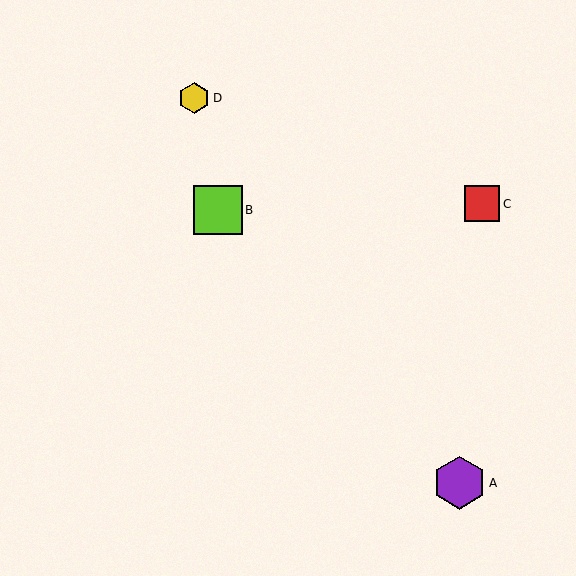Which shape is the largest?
The purple hexagon (labeled A) is the largest.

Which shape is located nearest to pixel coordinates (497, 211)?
The red square (labeled C) at (482, 204) is nearest to that location.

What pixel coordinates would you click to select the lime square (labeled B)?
Click at (218, 210) to select the lime square B.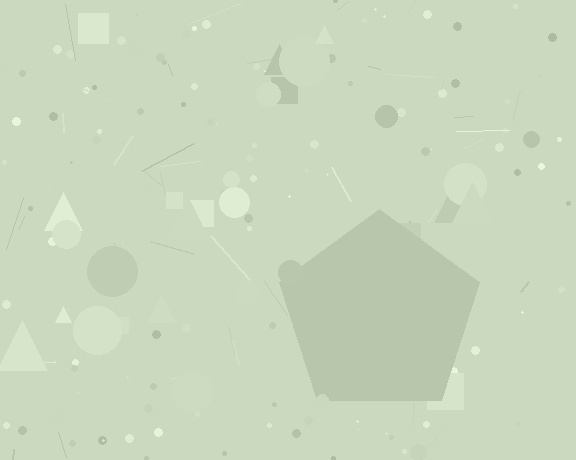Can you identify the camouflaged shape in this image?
The camouflaged shape is a pentagon.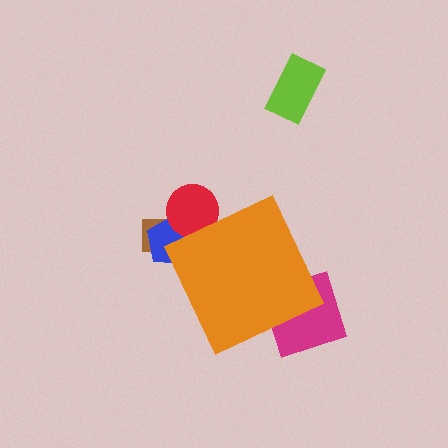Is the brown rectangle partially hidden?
Yes, the brown rectangle is partially hidden behind the orange diamond.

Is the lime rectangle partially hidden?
No, the lime rectangle is fully visible.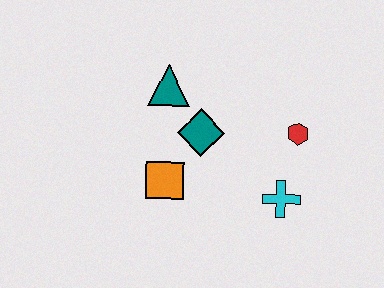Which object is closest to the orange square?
The teal diamond is closest to the orange square.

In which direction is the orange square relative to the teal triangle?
The orange square is below the teal triangle.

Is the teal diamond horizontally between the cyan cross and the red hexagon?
No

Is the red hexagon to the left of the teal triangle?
No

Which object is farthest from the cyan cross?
The teal triangle is farthest from the cyan cross.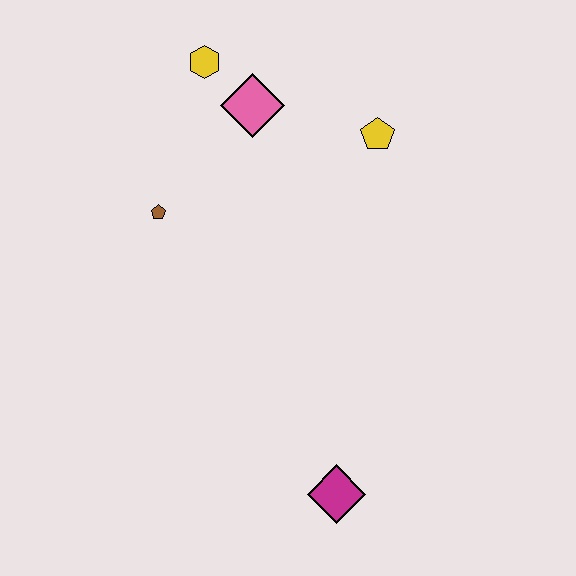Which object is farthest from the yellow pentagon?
The magenta diamond is farthest from the yellow pentagon.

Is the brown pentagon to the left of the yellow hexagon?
Yes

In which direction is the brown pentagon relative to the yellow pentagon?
The brown pentagon is to the left of the yellow pentagon.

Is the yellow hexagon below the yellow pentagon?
No